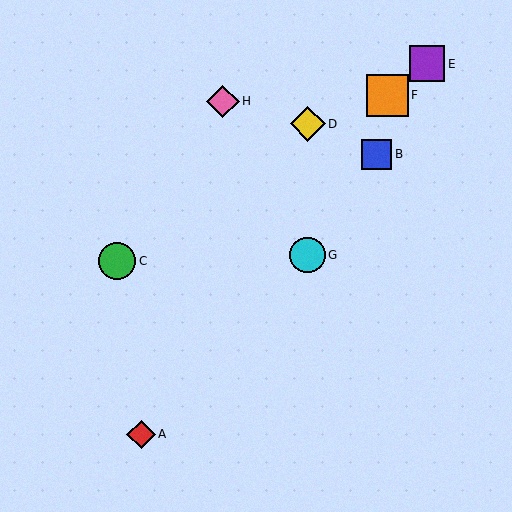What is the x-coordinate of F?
Object F is at x≈387.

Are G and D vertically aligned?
Yes, both are at x≈308.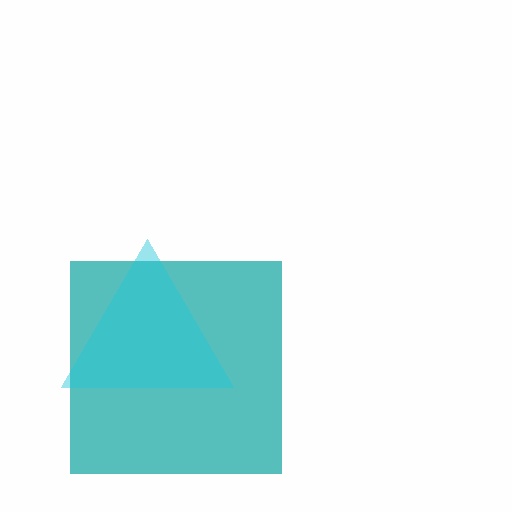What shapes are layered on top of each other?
The layered shapes are: a teal square, a cyan triangle.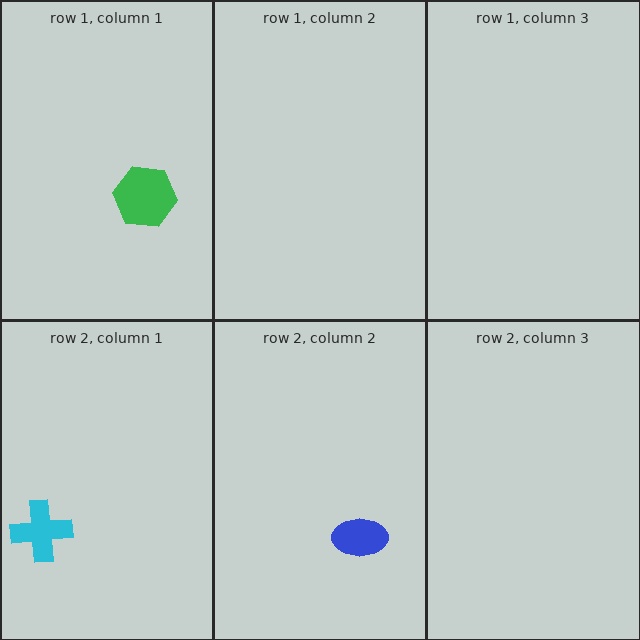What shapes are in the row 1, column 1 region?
The green hexagon.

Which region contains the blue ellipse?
The row 2, column 2 region.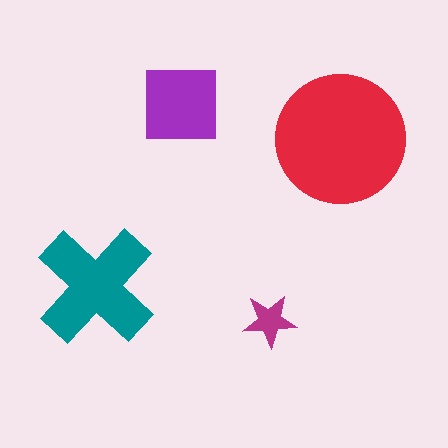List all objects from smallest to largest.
The magenta star, the purple square, the teal cross, the red circle.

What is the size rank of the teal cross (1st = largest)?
2nd.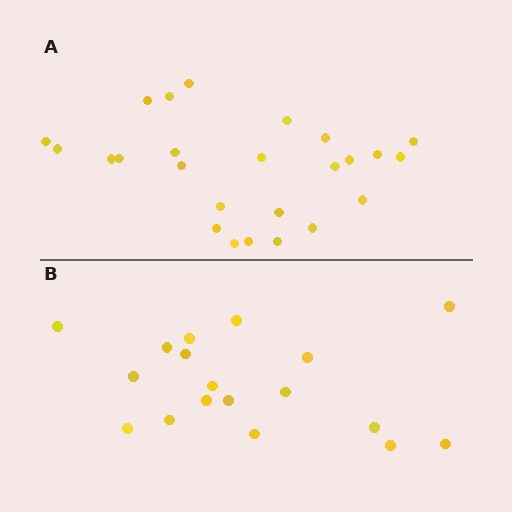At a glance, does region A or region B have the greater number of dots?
Region A (the top region) has more dots.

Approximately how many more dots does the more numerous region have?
Region A has roughly 8 or so more dots than region B.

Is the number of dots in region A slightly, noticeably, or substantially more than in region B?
Region A has noticeably more, but not dramatically so. The ratio is roughly 1.4 to 1.